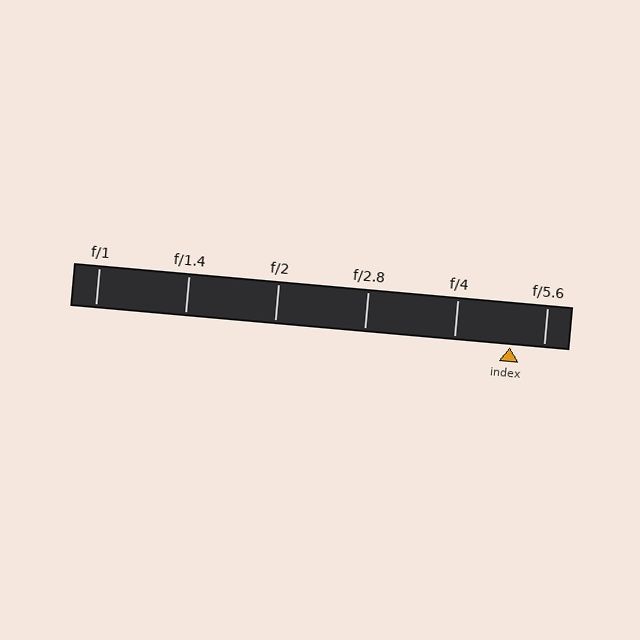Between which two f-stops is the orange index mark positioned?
The index mark is between f/4 and f/5.6.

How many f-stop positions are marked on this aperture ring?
There are 6 f-stop positions marked.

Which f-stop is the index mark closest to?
The index mark is closest to f/5.6.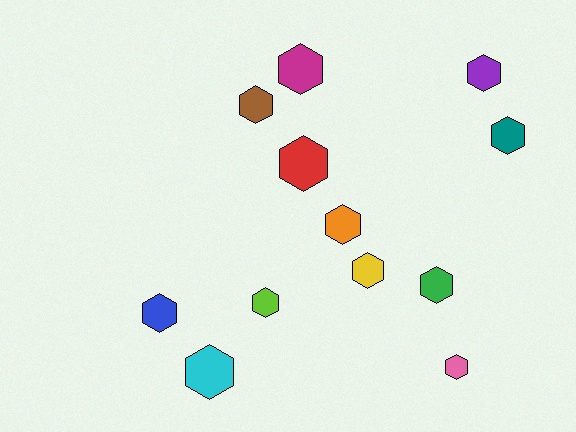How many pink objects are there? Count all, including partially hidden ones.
There is 1 pink object.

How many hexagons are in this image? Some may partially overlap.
There are 12 hexagons.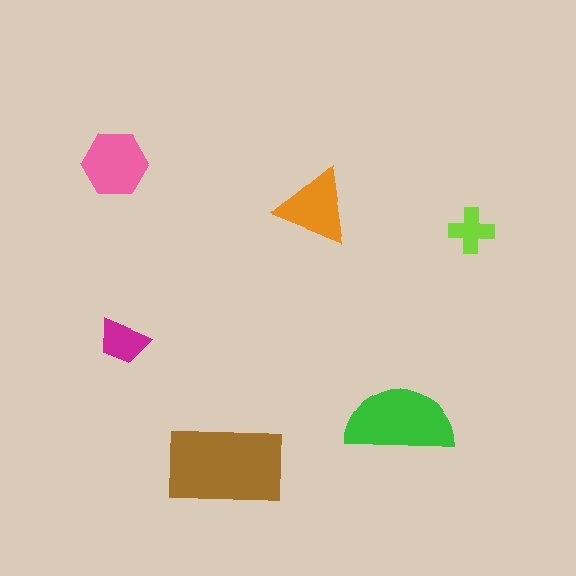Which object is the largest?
The brown rectangle.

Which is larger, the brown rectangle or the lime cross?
The brown rectangle.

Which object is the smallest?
The lime cross.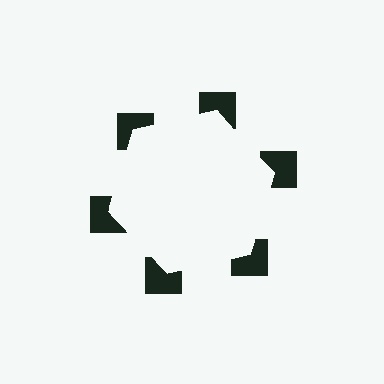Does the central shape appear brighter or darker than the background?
It typically appears slightly brighter than the background, even though no actual brightness change is drawn.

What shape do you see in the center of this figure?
An illusory hexagon — its edges are inferred from the aligned wedge cuts in the notched squares, not physically drawn.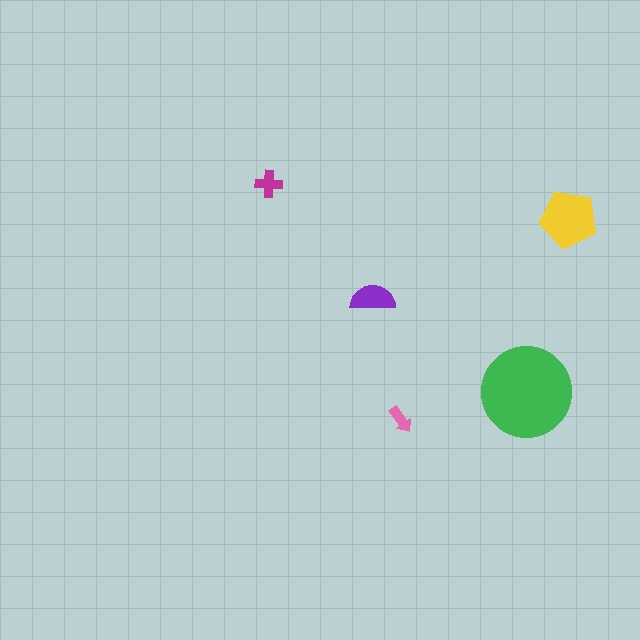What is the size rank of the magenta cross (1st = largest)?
4th.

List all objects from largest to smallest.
The green circle, the yellow pentagon, the purple semicircle, the magenta cross, the pink arrow.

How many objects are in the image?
There are 5 objects in the image.